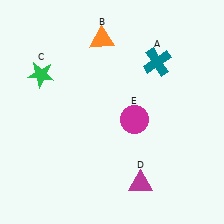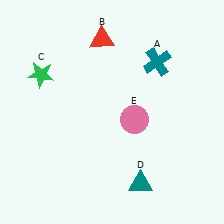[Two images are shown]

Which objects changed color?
B changed from orange to red. D changed from magenta to teal. E changed from magenta to pink.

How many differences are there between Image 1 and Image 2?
There are 3 differences between the two images.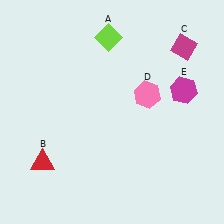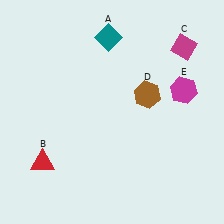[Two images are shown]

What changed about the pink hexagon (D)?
In Image 1, D is pink. In Image 2, it changed to brown.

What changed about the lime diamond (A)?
In Image 1, A is lime. In Image 2, it changed to teal.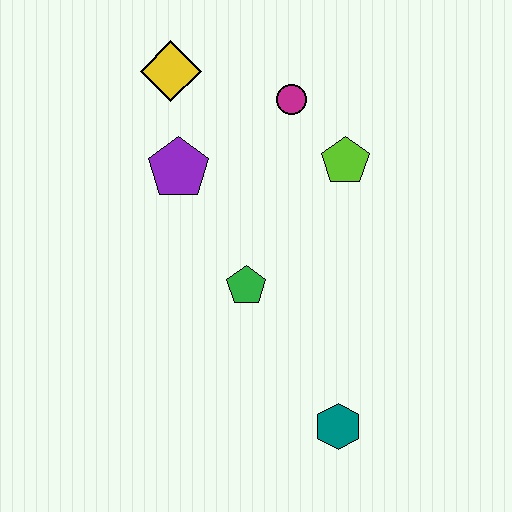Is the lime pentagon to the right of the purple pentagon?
Yes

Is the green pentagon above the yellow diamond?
No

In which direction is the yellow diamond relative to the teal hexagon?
The yellow diamond is above the teal hexagon.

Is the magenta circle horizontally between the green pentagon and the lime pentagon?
Yes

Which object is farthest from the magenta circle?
The teal hexagon is farthest from the magenta circle.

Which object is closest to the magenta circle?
The lime pentagon is closest to the magenta circle.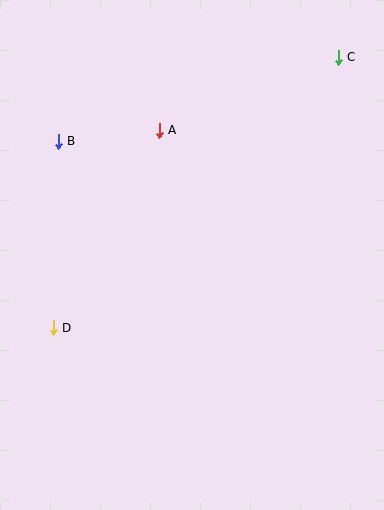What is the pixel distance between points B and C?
The distance between B and C is 292 pixels.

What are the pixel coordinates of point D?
Point D is at (53, 328).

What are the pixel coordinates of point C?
Point C is at (338, 57).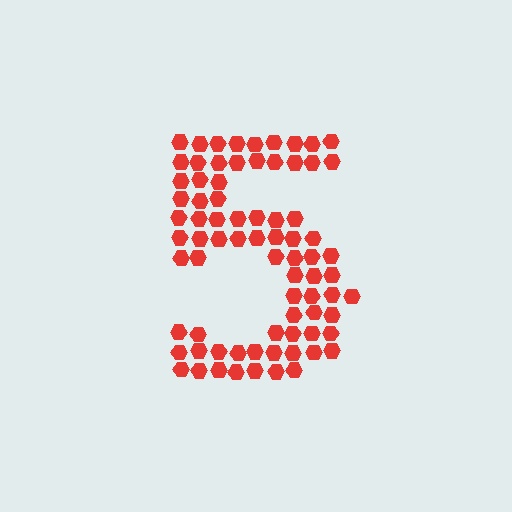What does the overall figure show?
The overall figure shows the digit 5.